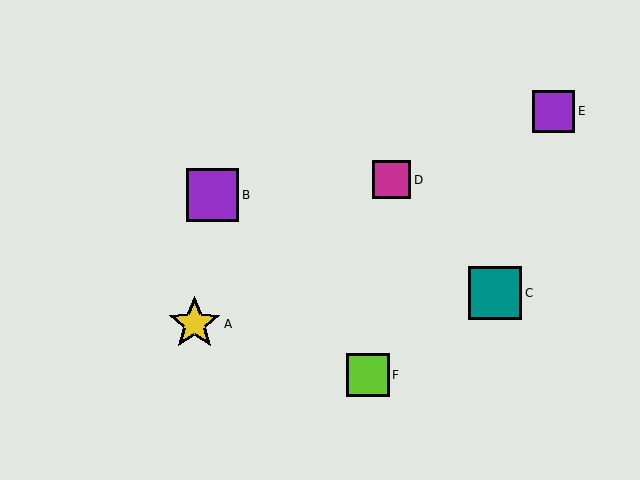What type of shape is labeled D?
Shape D is a magenta square.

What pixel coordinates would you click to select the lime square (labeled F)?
Click at (368, 375) to select the lime square F.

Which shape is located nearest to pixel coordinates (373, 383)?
The lime square (labeled F) at (368, 375) is nearest to that location.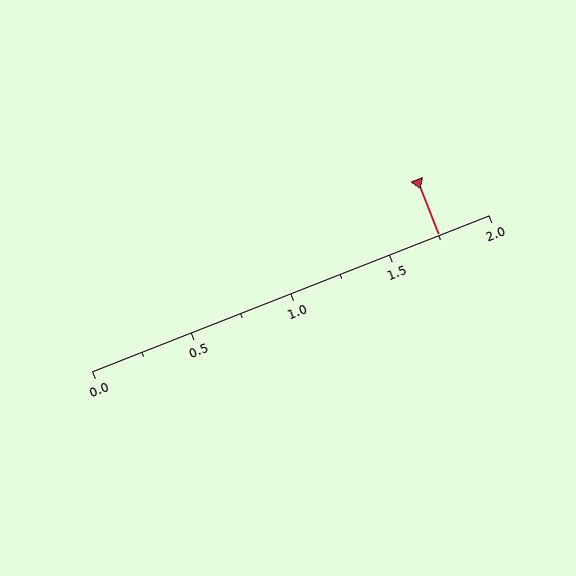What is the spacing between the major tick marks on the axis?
The major ticks are spaced 0.5 apart.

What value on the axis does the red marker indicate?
The marker indicates approximately 1.75.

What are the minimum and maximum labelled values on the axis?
The axis runs from 0.0 to 2.0.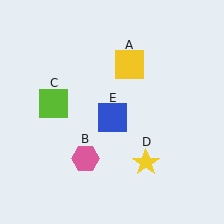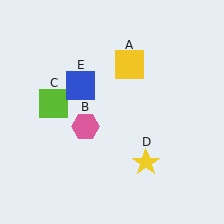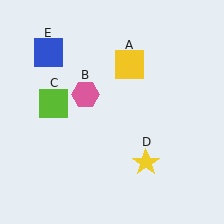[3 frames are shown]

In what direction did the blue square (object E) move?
The blue square (object E) moved up and to the left.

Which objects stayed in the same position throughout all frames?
Yellow square (object A) and lime square (object C) and yellow star (object D) remained stationary.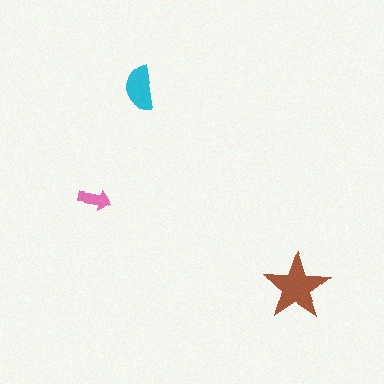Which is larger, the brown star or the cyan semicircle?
The brown star.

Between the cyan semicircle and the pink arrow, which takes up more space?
The cyan semicircle.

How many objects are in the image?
There are 3 objects in the image.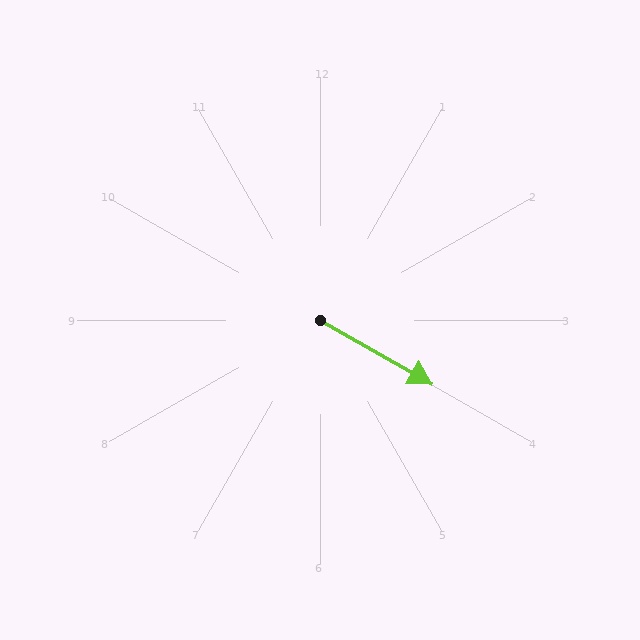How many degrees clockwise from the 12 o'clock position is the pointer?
Approximately 120 degrees.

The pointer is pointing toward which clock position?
Roughly 4 o'clock.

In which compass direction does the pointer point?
Southeast.